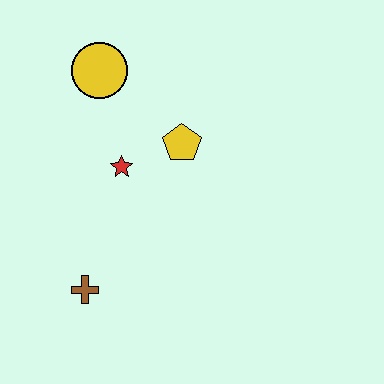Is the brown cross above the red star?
No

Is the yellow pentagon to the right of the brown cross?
Yes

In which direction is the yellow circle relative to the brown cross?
The yellow circle is above the brown cross.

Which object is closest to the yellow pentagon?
The red star is closest to the yellow pentagon.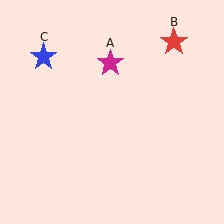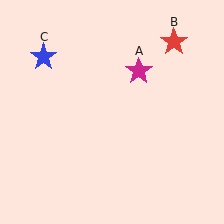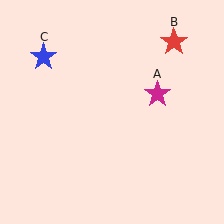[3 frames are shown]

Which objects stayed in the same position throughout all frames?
Red star (object B) and blue star (object C) remained stationary.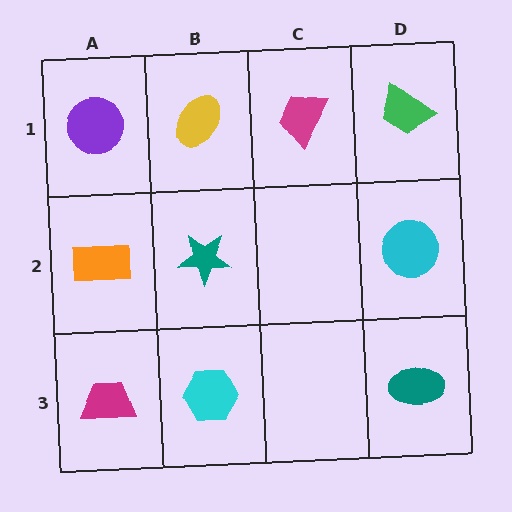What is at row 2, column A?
An orange rectangle.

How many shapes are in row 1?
4 shapes.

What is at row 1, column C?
A magenta trapezoid.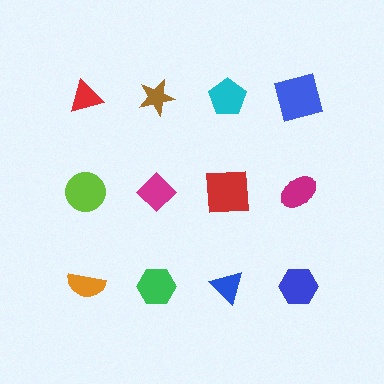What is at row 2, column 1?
A lime circle.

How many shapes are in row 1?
4 shapes.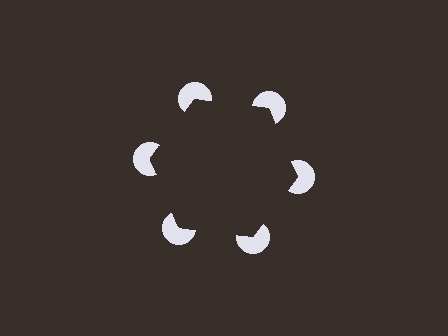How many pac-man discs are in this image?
There are 6 — one at each vertex of the illusory hexagon.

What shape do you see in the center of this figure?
An illusory hexagon — its edges are inferred from the aligned wedge cuts in the pac-man discs, not physically drawn.